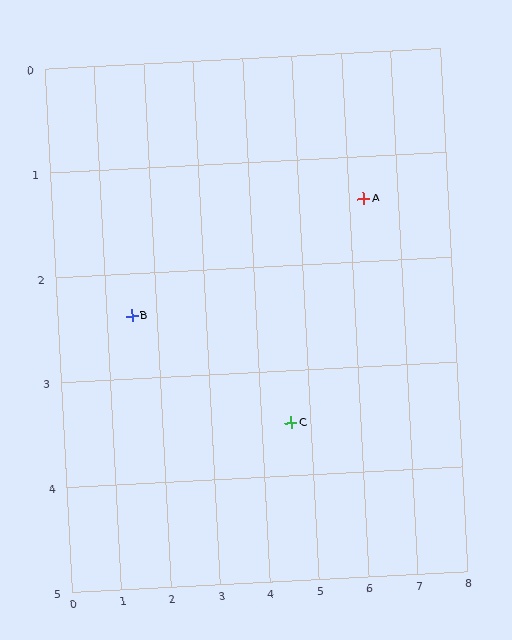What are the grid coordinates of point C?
Point C is at approximately (4.6, 3.5).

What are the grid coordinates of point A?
Point A is at approximately (6.3, 1.4).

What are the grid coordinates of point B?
Point B is at approximately (1.5, 2.4).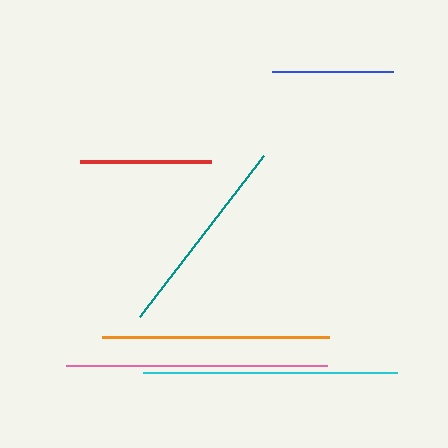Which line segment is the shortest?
The blue line is the shortest at approximately 121 pixels.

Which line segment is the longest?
The pink line is the longest at approximately 261 pixels.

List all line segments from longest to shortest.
From longest to shortest: pink, cyan, orange, teal, red, blue.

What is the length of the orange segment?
The orange segment is approximately 227 pixels long.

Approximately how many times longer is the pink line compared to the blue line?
The pink line is approximately 2.2 times the length of the blue line.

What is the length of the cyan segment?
The cyan segment is approximately 254 pixels long.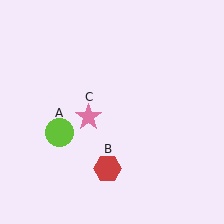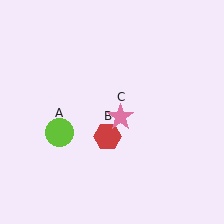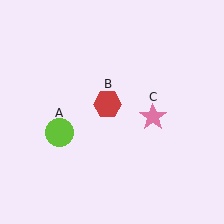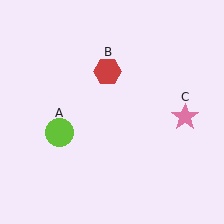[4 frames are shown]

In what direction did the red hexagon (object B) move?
The red hexagon (object B) moved up.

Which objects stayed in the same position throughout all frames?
Lime circle (object A) remained stationary.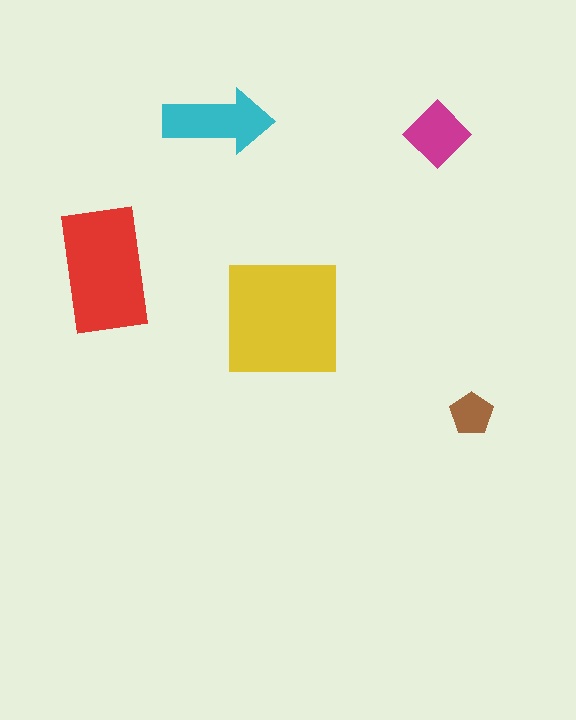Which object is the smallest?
The brown pentagon.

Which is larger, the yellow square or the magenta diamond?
The yellow square.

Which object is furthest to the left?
The red rectangle is leftmost.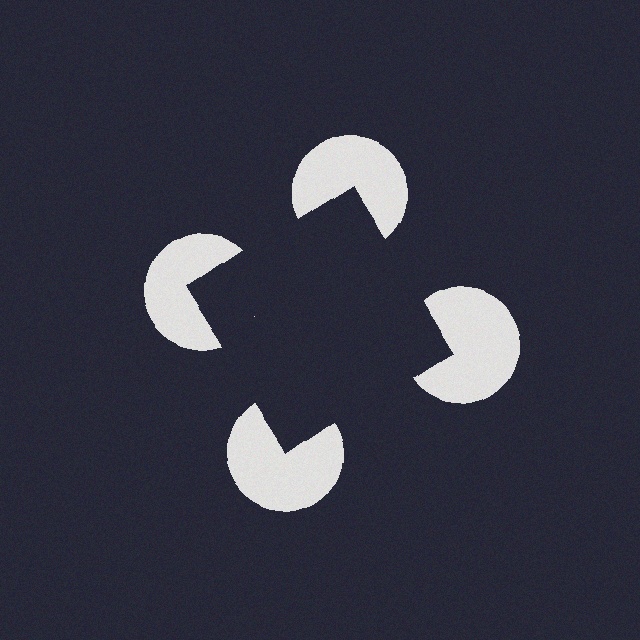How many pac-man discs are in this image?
There are 4 — one at each vertex of the illusory square.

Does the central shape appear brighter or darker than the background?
It typically appears slightly darker than the background, even though no actual brightness change is drawn.